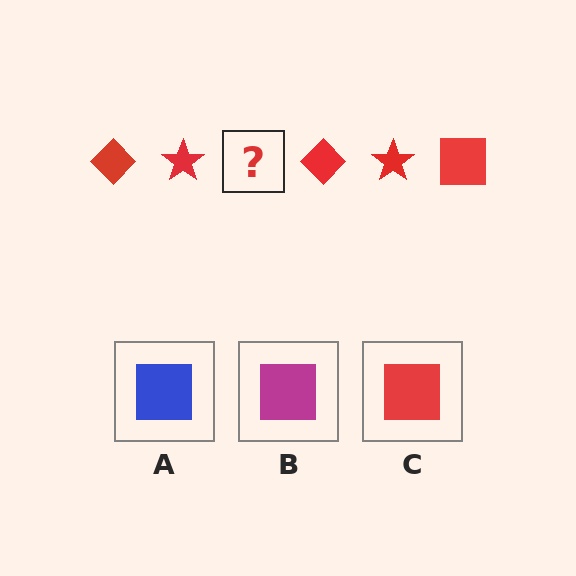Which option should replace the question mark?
Option C.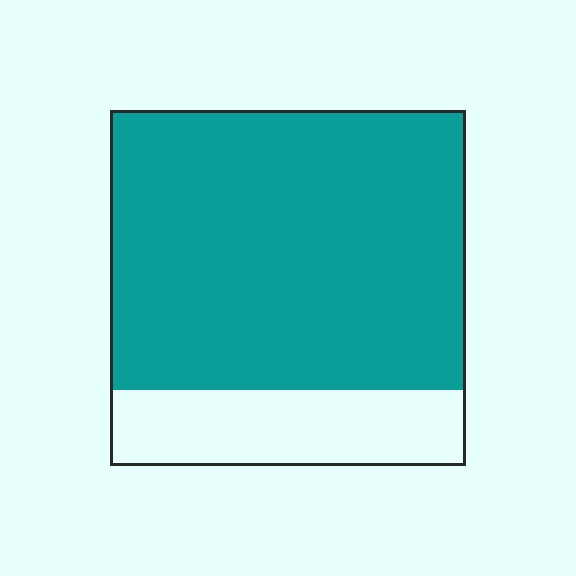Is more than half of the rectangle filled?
Yes.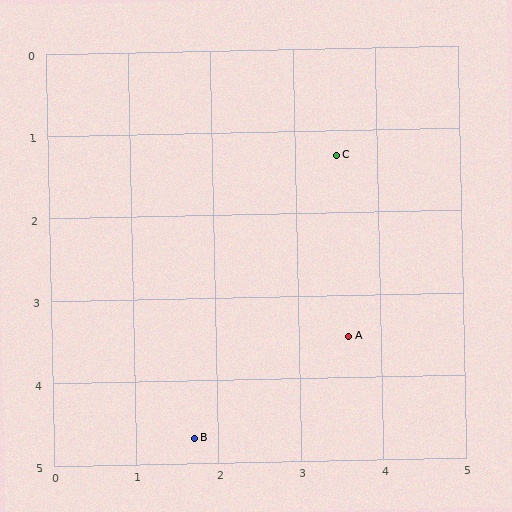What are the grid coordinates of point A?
Point A is at approximately (3.6, 3.5).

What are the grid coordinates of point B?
Point B is at approximately (1.7, 4.7).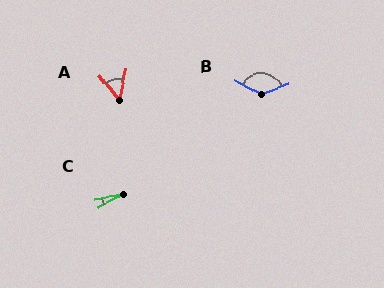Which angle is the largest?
B, at approximately 131 degrees.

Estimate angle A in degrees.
Approximately 51 degrees.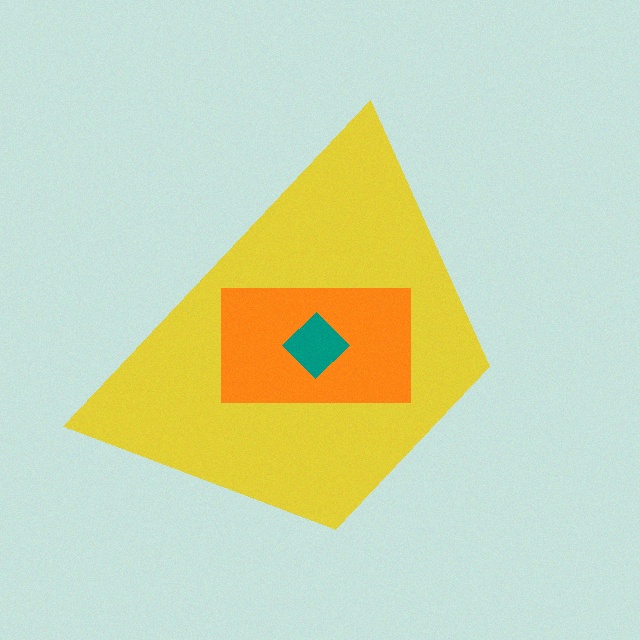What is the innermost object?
The teal diamond.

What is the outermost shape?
The yellow trapezoid.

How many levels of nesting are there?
3.